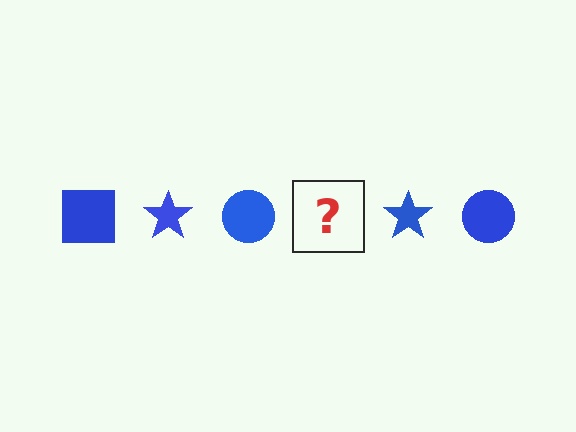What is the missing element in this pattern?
The missing element is a blue square.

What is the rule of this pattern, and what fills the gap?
The rule is that the pattern cycles through square, star, circle shapes in blue. The gap should be filled with a blue square.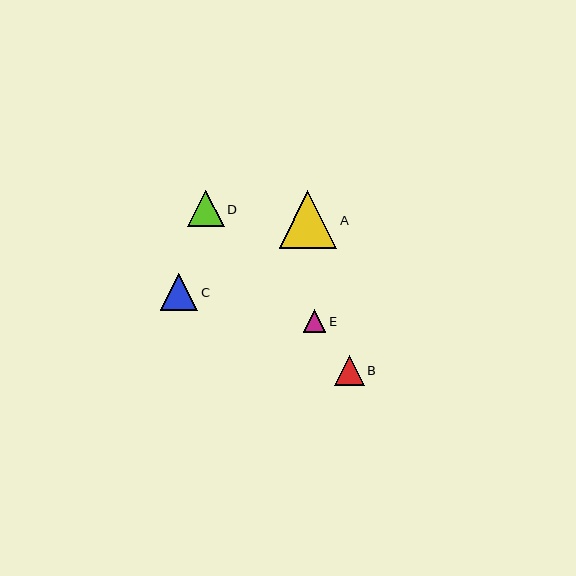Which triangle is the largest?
Triangle A is the largest with a size of approximately 58 pixels.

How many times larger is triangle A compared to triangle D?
Triangle A is approximately 1.6 times the size of triangle D.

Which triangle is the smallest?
Triangle E is the smallest with a size of approximately 23 pixels.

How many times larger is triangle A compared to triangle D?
Triangle A is approximately 1.6 times the size of triangle D.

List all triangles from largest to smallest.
From largest to smallest: A, C, D, B, E.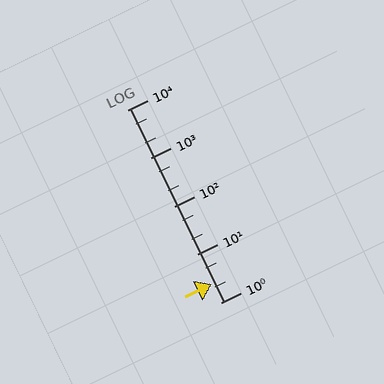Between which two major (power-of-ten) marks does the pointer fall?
The pointer is between 1 and 10.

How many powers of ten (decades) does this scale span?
The scale spans 4 decades, from 1 to 10000.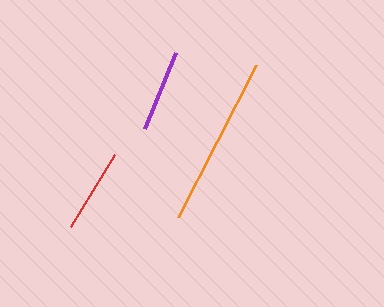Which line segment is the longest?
The orange line is the longest at approximately 171 pixels.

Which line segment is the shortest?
The purple line is the shortest at approximately 82 pixels.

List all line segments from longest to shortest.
From longest to shortest: orange, red, purple.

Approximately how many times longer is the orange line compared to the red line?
The orange line is approximately 2.0 times the length of the red line.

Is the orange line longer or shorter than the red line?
The orange line is longer than the red line.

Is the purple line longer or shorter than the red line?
The red line is longer than the purple line.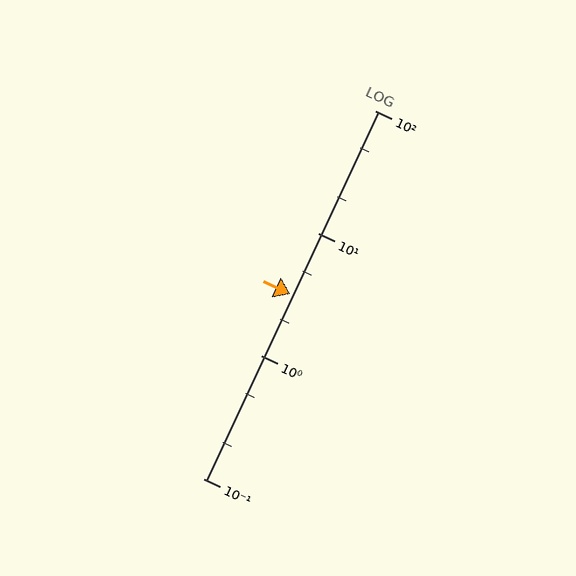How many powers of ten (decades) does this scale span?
The scale spans 3 decades, from 0.1 to 100.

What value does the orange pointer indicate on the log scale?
The pointer indicates approximately 3.2.